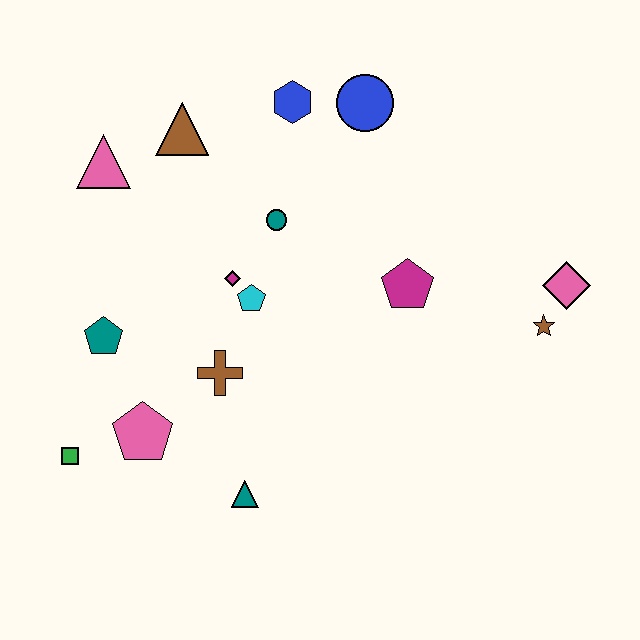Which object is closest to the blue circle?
The blue hexagon is closest to the blue circle.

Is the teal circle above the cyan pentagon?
Yes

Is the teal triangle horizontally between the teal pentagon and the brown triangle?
No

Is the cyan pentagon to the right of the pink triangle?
Yes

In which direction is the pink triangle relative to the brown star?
The pink triangle is to the left of the brown star.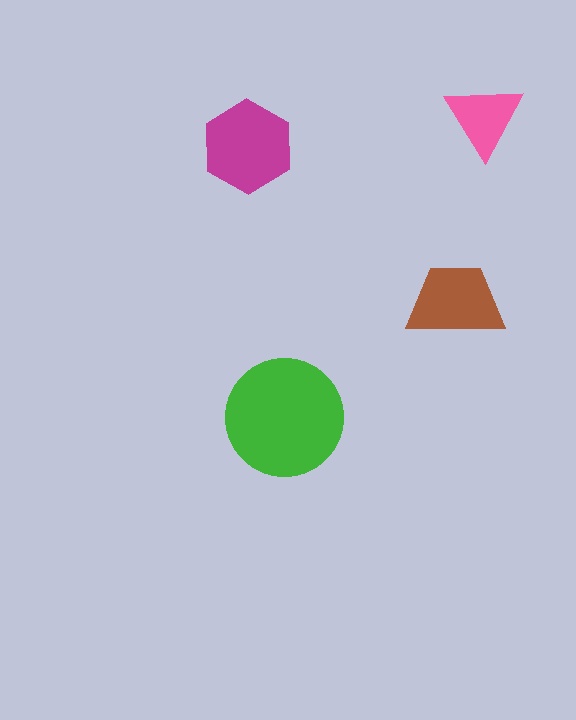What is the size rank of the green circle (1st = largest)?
1st.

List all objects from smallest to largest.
The pink triangle, the brown trapezoid, the magenta hexagon, the green circle.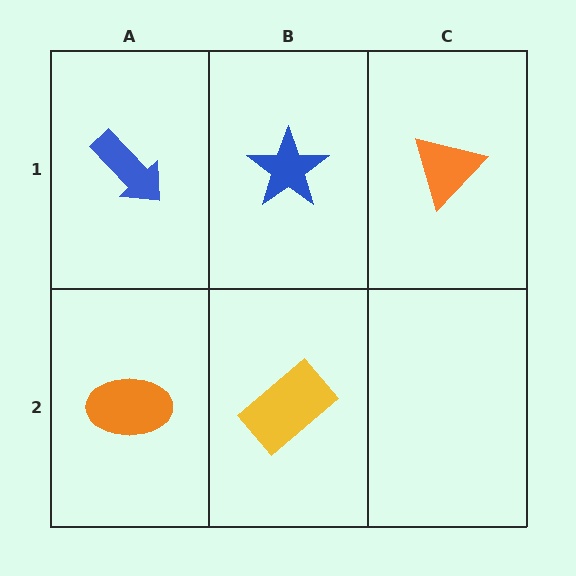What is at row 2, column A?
An orange ellipse.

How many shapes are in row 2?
2 shapes.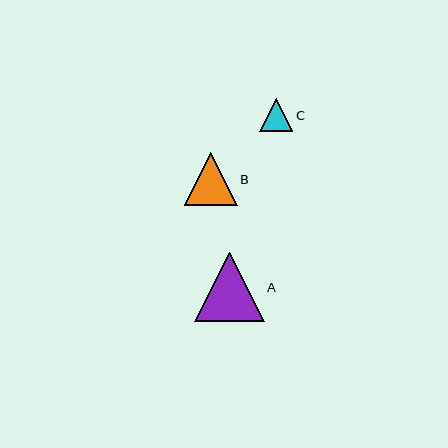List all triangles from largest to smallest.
From largest to smallest: A, B, C.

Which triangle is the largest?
Triangle A is the largest with a size of approximately 70 pixels.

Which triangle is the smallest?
Triangle C is the smallest with a size of approximately 34 pixels.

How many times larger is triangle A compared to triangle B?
Triangle A is approximately 1.3 times the size of triangle B.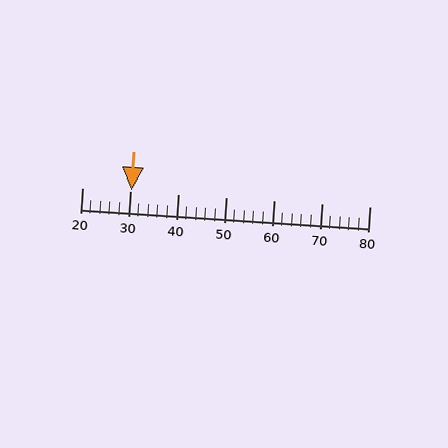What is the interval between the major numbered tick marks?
The major tick marks are spaced 10 units apart.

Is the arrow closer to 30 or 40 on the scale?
The arrow is closer to 30.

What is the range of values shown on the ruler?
The ruler shows values from 20 to 80.